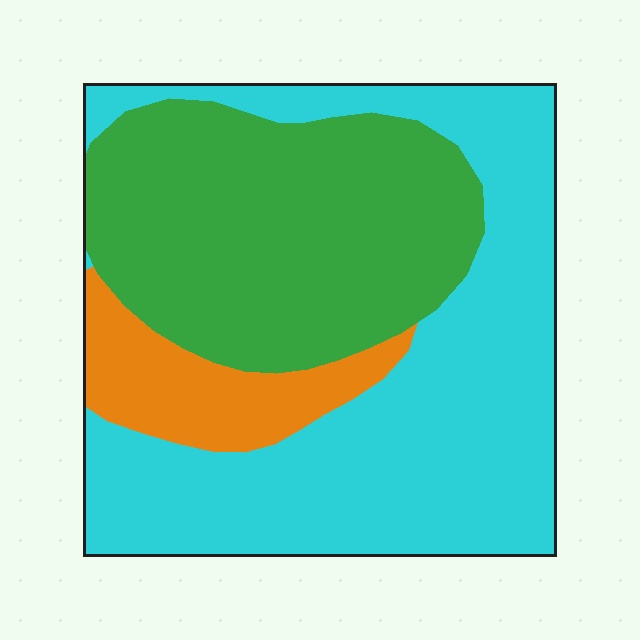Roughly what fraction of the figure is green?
Green covers around 40% of the figure.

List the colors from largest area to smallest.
From largest to smallest: cyan, green, orange.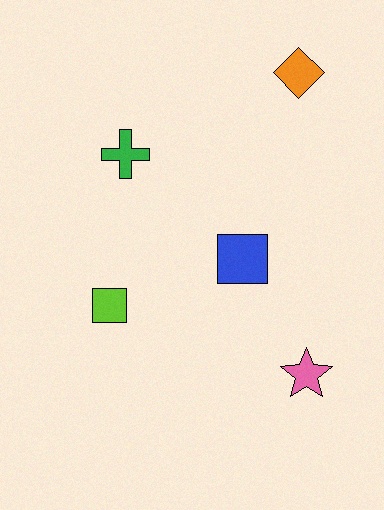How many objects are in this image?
There are 5 objects.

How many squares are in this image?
There are 2 squares.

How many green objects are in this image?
There is 1 green object.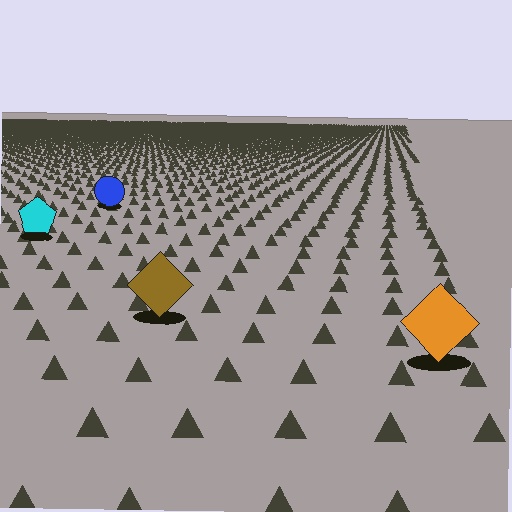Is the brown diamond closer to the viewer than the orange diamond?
No. The orange diamond is closer — you can tell from the texture gradient: the ground texture is coarser near it.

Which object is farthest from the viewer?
The blue circle is farthest from the viewer. It appears smaller and the ground texture around it is denser.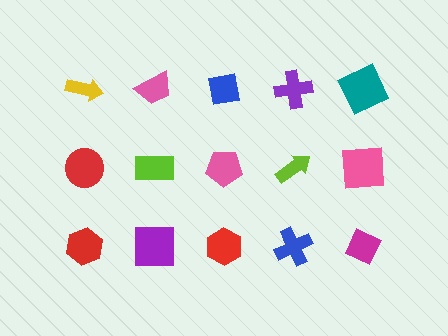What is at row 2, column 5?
A pink square.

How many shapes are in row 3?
5 shapes.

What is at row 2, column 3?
A pink pentagon.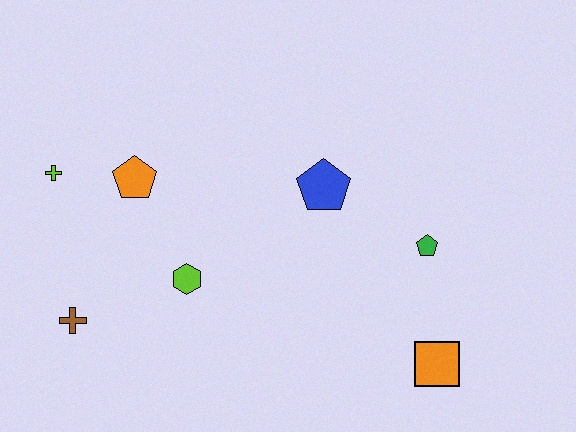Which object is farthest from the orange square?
The lime cross is farthest from the orange square.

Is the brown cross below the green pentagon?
Yes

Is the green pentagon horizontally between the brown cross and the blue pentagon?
No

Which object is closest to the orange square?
The green pentagon is closest to the orange square.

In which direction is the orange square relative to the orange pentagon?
The orange square is to the right of the orange pentagon.